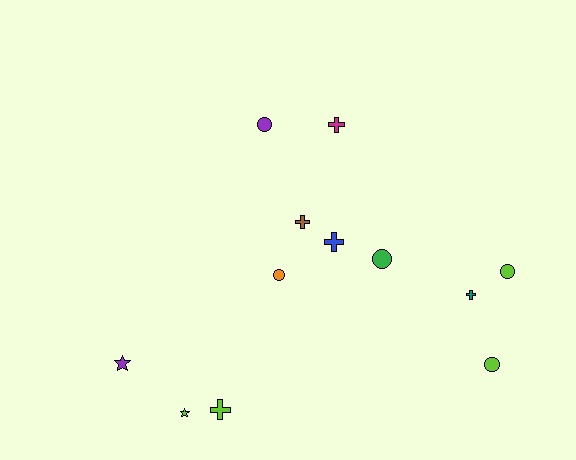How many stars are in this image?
There are 2 stars.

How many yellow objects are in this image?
There are no yellow objects.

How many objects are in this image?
There are 12 objects.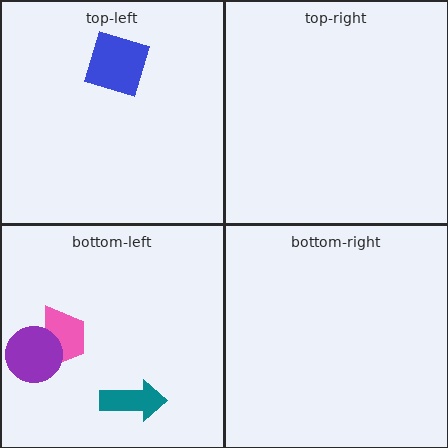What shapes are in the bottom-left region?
The teal arrow, the pink trapezoid, the purple circle.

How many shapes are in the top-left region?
1.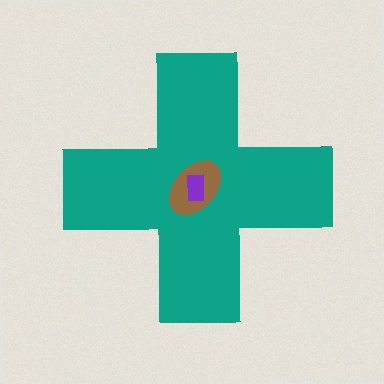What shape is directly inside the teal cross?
The brown ellipse.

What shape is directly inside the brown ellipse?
The purple rectangle.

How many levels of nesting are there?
3.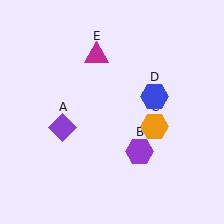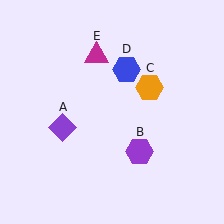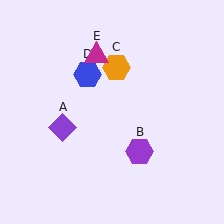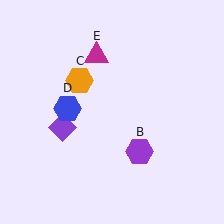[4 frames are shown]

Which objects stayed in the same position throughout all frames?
Purple diamond (object A) and purple hexagon (object B) and magenta triangle (object E) remained stationary.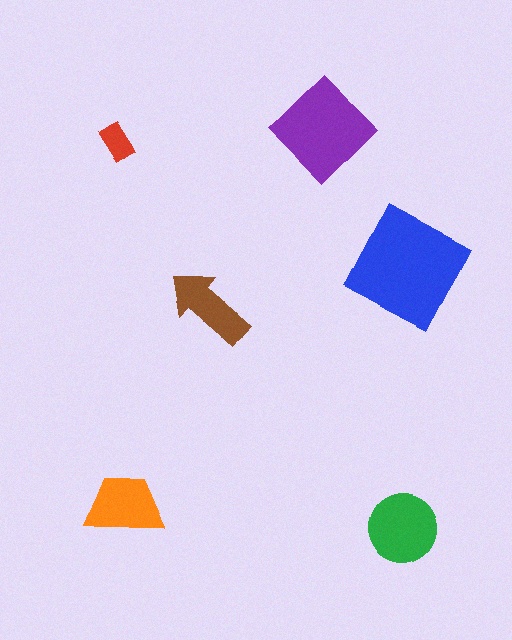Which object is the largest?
The blue square.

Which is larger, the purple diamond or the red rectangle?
The purple diamond.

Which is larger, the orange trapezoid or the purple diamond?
The purple diamond.